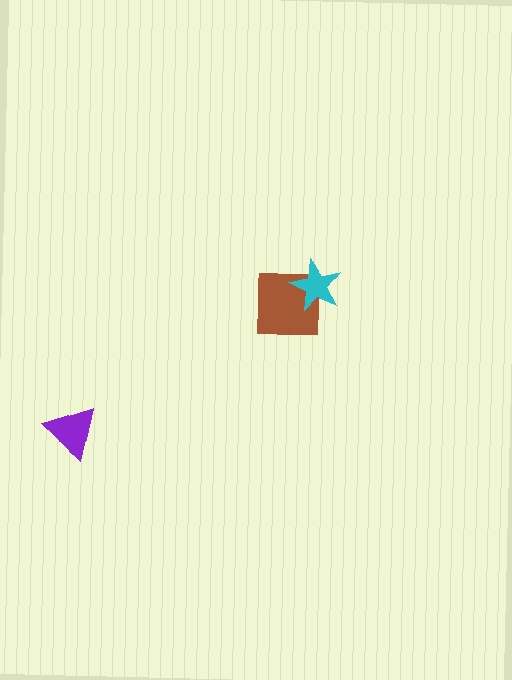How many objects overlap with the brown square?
1 object overlaps with the brown square.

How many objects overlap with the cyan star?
1 object overlaps with the cyan star.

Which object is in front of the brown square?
The cyan star is in front of the brown square.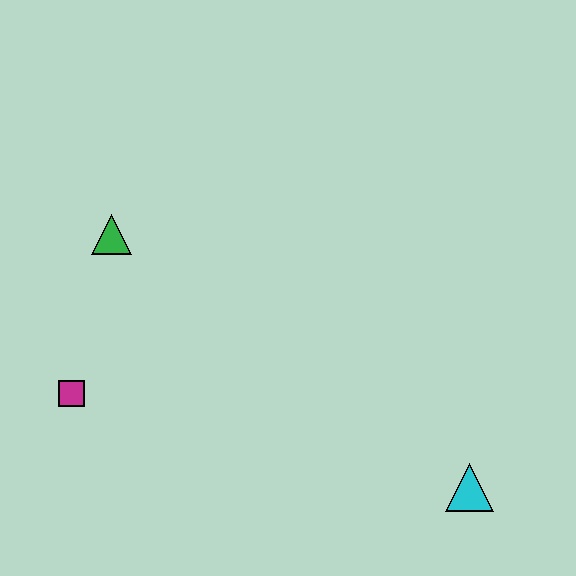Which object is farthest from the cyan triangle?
The green triangle is farthest from the cyan triangle.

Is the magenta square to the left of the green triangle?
Yes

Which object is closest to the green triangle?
The magenta square is closest to the green triangle.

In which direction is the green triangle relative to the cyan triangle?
The green triangle is to the left of the cyan triangle.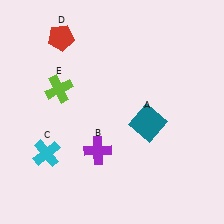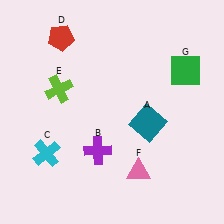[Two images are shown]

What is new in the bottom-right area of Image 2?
A pink triangle (F) was added in the bottom-right area of Image 2.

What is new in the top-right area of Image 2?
A green square (G) was added in the top-right area of Image 2.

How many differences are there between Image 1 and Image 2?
There are 2 differences between the two images.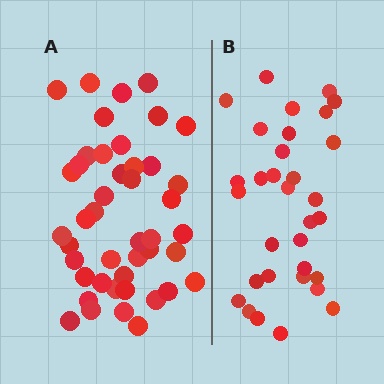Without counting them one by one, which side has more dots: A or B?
Region A (the left region) has more dots.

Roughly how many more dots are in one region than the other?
Region A has roughly 12 or so more dots than region B.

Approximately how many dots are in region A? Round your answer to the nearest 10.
About 40 dots. (The exact count is 44, which rounds to 40.)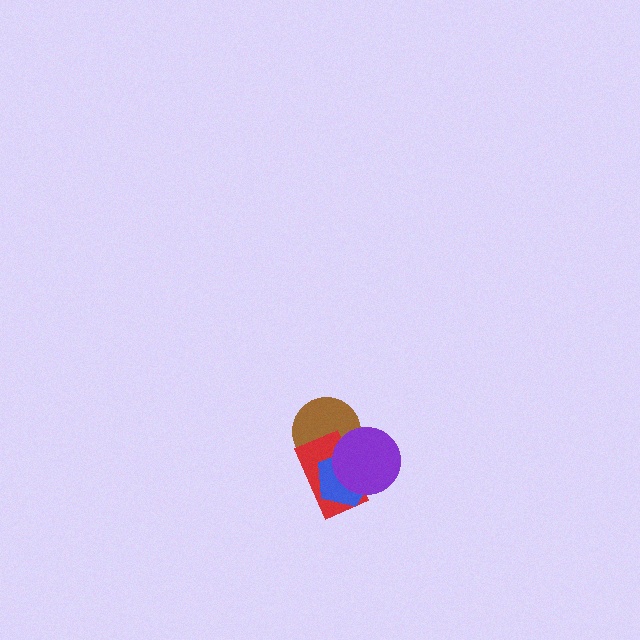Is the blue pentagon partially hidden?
Yes, it is partially covered by another shape.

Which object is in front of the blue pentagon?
The purple circle is in front of the blue pentagon.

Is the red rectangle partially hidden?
Yes, it is partially covered by another shape.